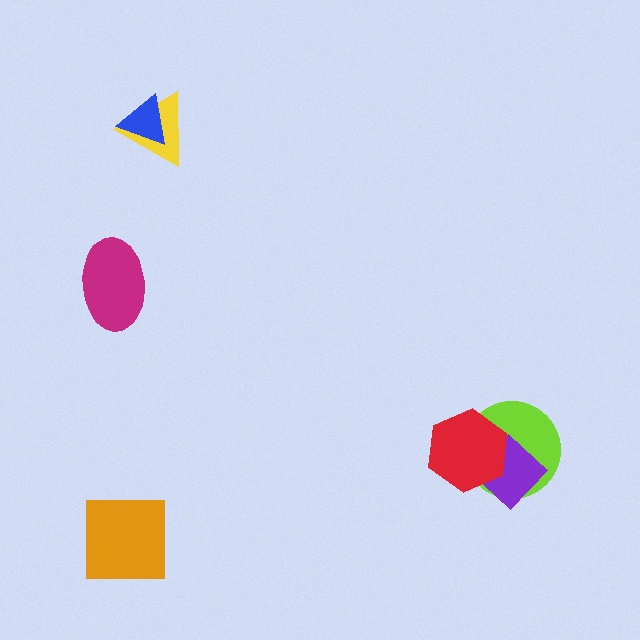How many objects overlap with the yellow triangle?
1 object overlaps with the yellow triangle.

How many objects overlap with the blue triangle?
1 object overlaps with the blue triangle.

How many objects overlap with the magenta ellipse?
0 objects overlap with the magenta ellipse.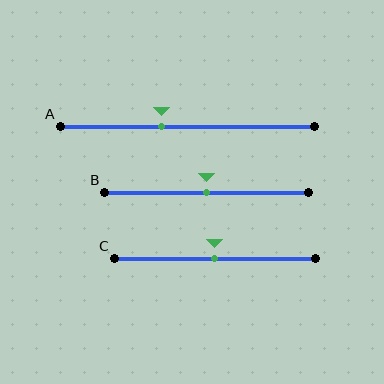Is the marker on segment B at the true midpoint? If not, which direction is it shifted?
Yes, the marker on segment B is at the true midpoint.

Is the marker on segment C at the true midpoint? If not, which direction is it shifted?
Yes, the marker on segment C is at the true midpoint.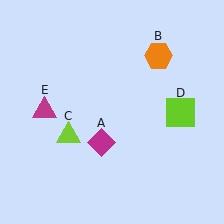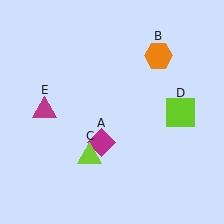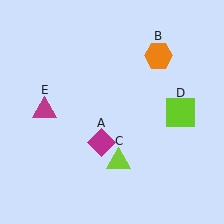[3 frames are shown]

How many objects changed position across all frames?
1 object changed position: lime triangle (object C).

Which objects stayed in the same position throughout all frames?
Magenta diamond (object A) and orange hexagon (object B) and lime square (object D) and magenta triangle (object E) remained stationary.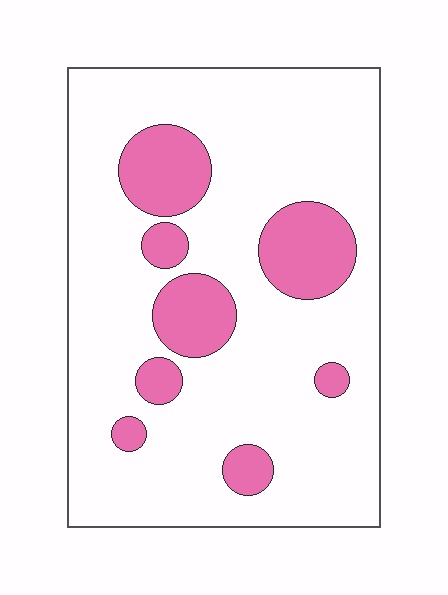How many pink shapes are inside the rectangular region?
8.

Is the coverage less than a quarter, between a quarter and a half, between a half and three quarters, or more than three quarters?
Less than a quarter.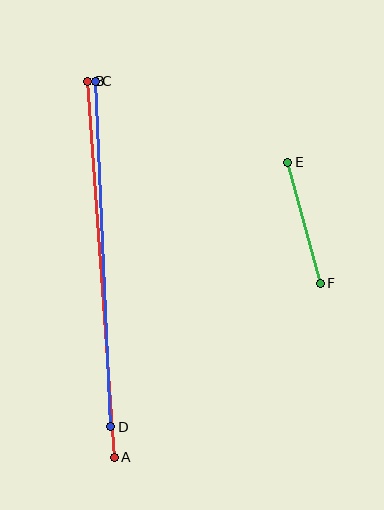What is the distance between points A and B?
The distance is approximately 377 pixels.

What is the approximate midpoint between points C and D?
The midpoint is at approximately (103, 254) pixels.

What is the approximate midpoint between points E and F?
The midpoint is at approximately (304, 223) pixels.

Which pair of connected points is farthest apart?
Points A and B are farthest apart.